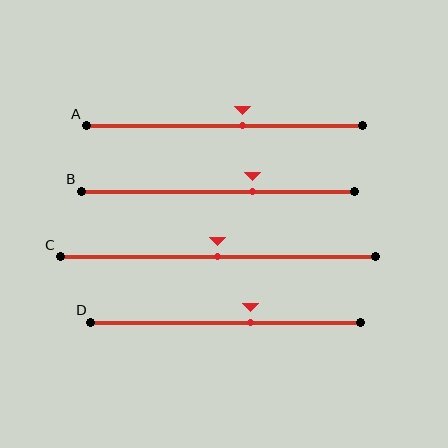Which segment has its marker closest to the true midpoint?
Segment C has its marker closest to the true midpoint.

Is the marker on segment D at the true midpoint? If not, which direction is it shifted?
No, the marker on segment D is shifted to the right by about 9% of the segment length.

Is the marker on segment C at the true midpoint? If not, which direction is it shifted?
Yes, the marker on segment C is at the true midpoint.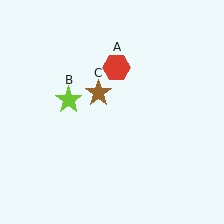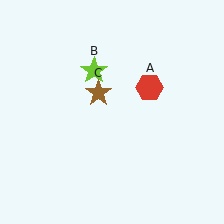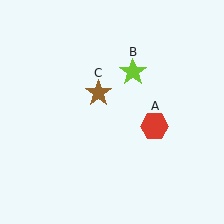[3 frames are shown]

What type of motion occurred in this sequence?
The red hexagon (object A), lime star (object B) rotated clockwise around the center of the scene.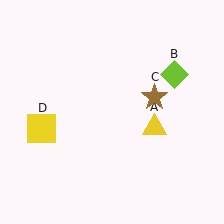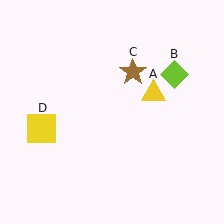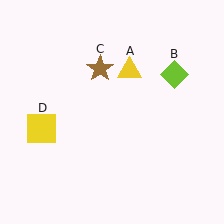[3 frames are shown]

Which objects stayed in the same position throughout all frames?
Lime diamond (object B) and yellow square (object D) remained stationary.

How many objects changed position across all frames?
2 objects changed position: yellow triangle (object A), brown star (object C).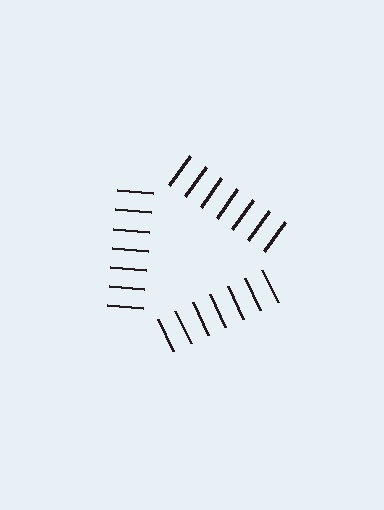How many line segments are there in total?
21 — 7 along each of the 3 edges.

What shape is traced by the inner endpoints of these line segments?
An illusory triangle — the line segments terminate on its edges but no continuous stroke is drawn.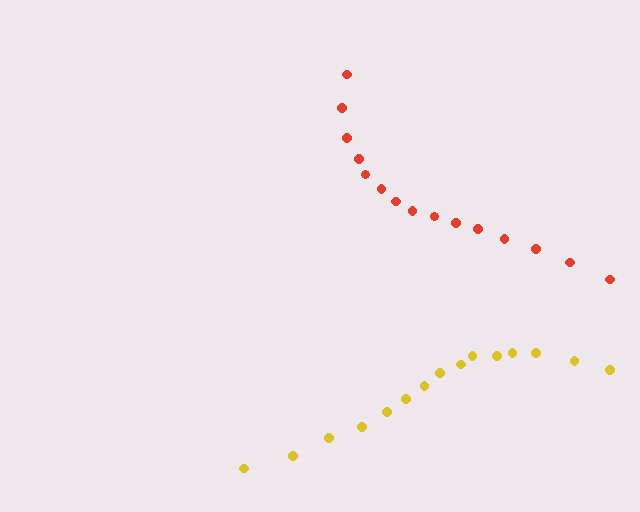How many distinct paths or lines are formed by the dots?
There are 2 distinct paths.